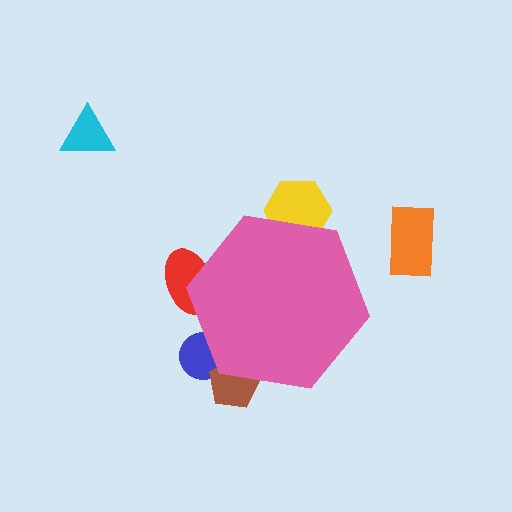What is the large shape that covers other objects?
A pink hexagon.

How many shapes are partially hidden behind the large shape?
4 shapes are partially hidden.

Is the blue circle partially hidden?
Yes, the blue circle is partially hidden behind the pink hexagon.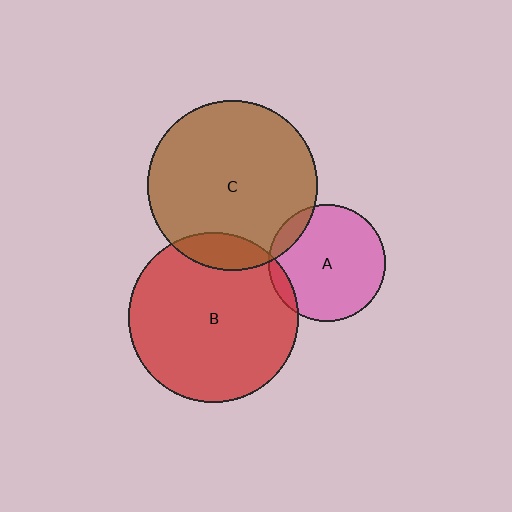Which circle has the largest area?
Circle C (brown).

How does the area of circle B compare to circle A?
Approximately 2.1 times.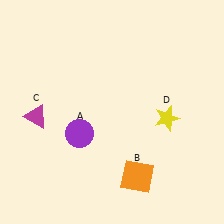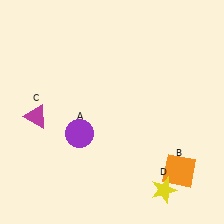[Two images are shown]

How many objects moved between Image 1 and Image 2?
2 objects moved between the two images.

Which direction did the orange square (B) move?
The orange square (B) moved right.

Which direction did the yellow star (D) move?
The yellow star (D) moved down.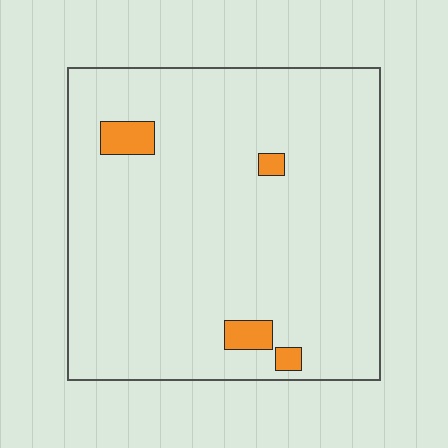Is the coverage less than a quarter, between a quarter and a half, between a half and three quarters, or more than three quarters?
Less than a quarter.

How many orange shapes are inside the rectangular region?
4.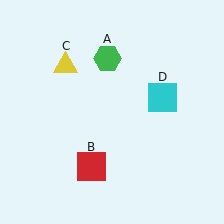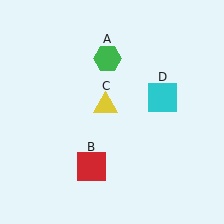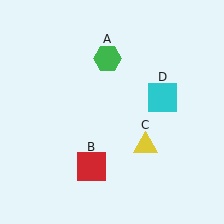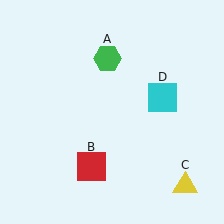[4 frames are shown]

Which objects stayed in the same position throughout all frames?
Green hexagon (object A) and red square (object B) and cyan square (object D) remained stationary.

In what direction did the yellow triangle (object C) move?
The yellow triangle (object C) moved down and to the right.